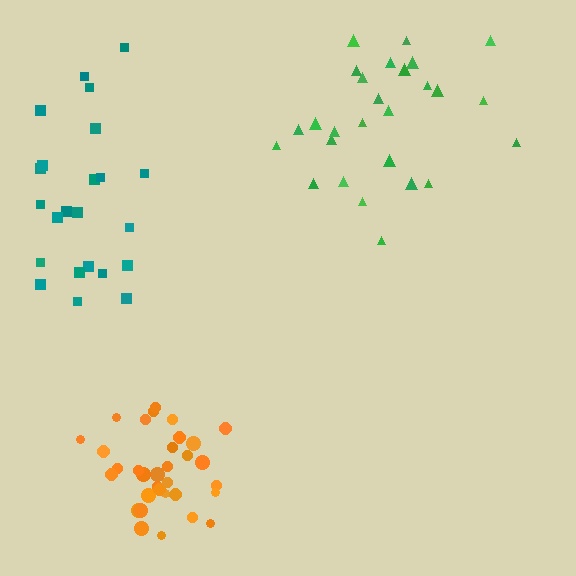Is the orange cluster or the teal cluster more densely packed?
Orange.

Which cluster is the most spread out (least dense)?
Teal.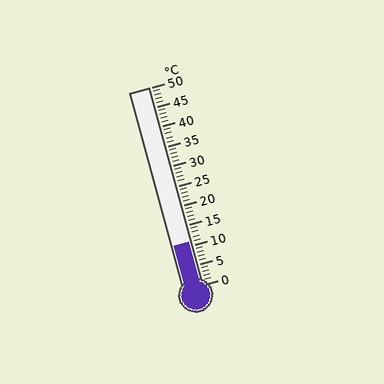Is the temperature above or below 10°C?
The temperature is above 10°C.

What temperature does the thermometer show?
The thermometer shows approximately 11°C.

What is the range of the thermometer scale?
The thermometer scale ranges from 0°C to 50°C.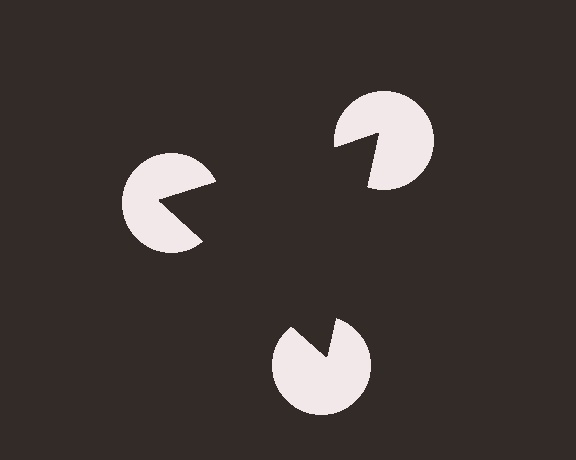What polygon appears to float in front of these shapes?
An illusory triangle — its edges are inferred from the aligned wedge cuts in the pac-man discs, not physically drawn.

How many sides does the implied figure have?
3 sides.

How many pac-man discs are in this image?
There are 3 — one at each vertex of the illusory triangle.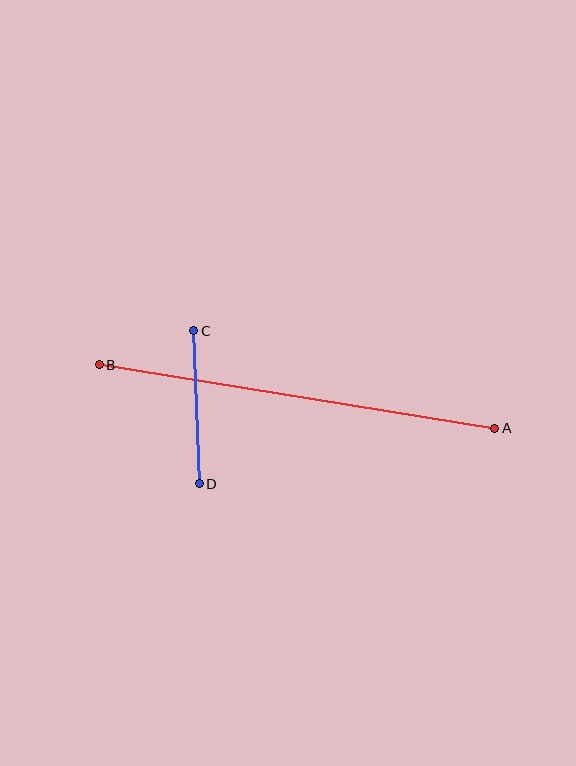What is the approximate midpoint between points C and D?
The midpoint is at approximately (197, 407) pixels.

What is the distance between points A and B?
The distance is approximately 401 pixels.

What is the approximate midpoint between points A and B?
The midpoint is at approximately (297, 397) pixels.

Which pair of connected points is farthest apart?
Points A and B are farthest apart.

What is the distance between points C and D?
The distance is approximately 153 pixels.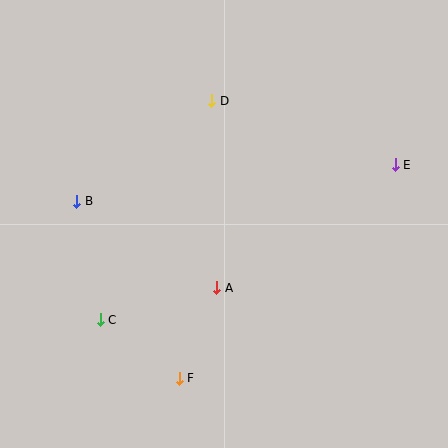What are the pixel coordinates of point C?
Point C is at (100, 320).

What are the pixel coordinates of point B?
Point B is at (77, 201).